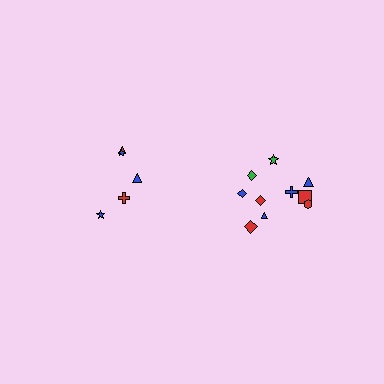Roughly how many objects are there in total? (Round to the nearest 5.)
Roughly 15 objects in total.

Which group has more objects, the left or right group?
The right group.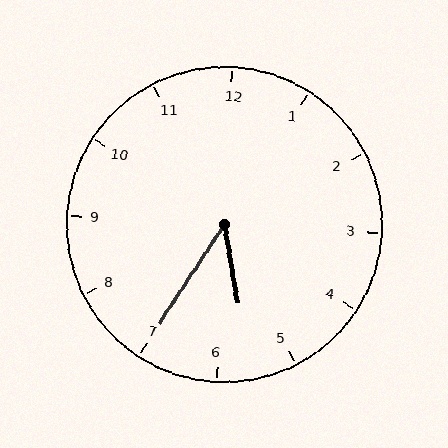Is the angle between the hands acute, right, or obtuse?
It is acute.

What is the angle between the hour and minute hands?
Approximately 42 degrees.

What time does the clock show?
5:35.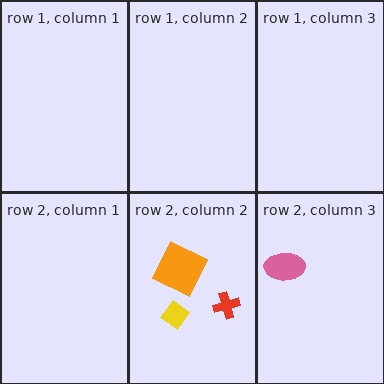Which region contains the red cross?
The row 2, column 2 region.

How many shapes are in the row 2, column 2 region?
3.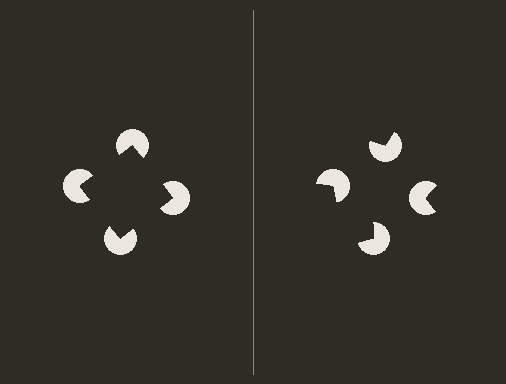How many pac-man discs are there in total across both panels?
8 — 4 on each side.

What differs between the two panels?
The pac-man discs are positioned identically on both sides; only the wedge orientations differ. On the left they align to a square; on the right they are misaligned.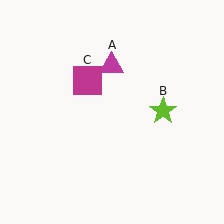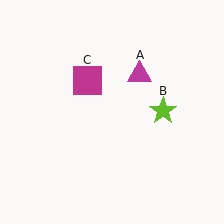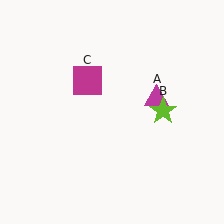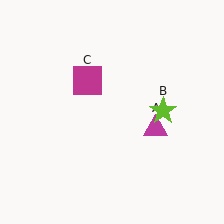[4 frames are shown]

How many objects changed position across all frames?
1 object changed position: magenta triangle (object A).